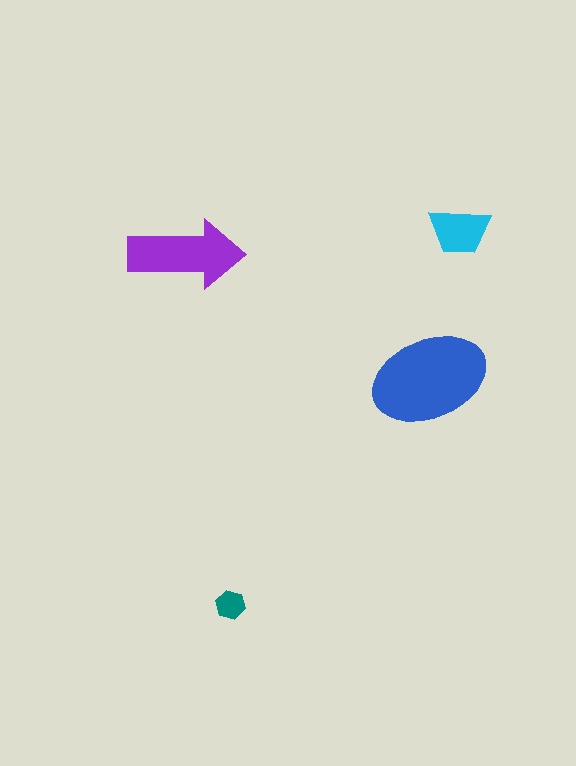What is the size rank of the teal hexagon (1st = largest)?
4th.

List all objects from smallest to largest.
The teal hexagon, the cyan trapezoid, the purple arrow, the blue ellipse.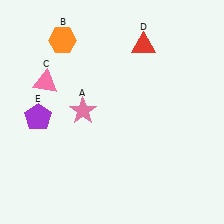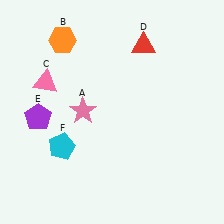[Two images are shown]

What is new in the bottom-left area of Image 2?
A cyan pentagon (F) was added in the bottom-left area of Image 2.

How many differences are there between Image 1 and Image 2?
There is 1 difference between the two images.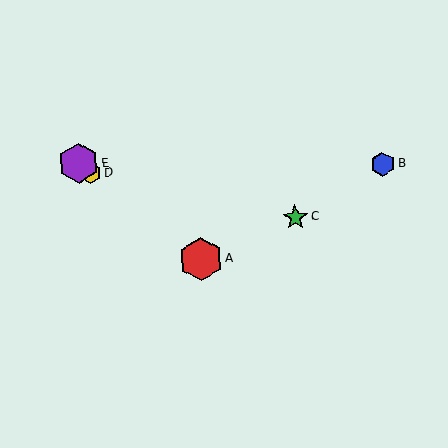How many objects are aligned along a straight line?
3 objects (A, D, E) are aligned along a straight line.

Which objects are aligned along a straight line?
Objects A, D, E are aligned along a straight line.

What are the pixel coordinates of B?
Object B is at (383, 164).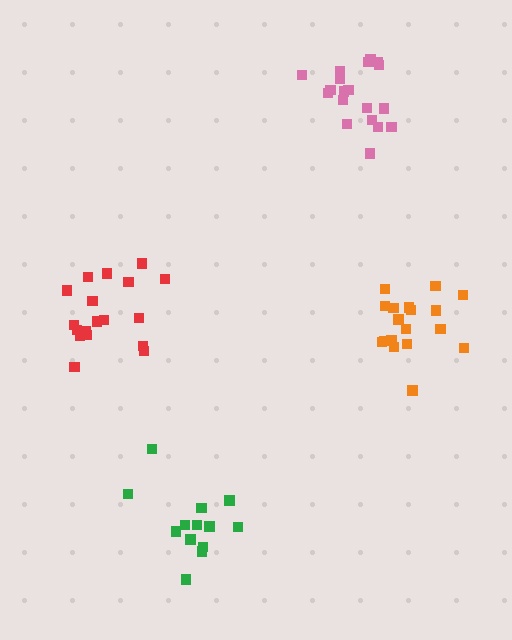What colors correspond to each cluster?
The clusters are colored: pink, red, green, orange.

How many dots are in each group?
Group 1: 19 dots, Group 2: 18 dots, Group 3: 13 dots, Group 4: 18 dots (68 total).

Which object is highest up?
The pink cluster is topmost.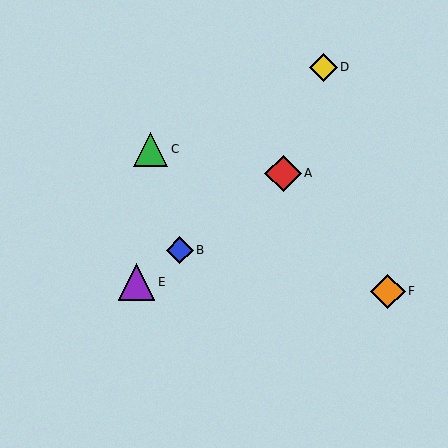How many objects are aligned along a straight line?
3 objects (A, B, E) are aligned along a straight line.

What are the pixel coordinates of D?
Object D is at (323, 67).